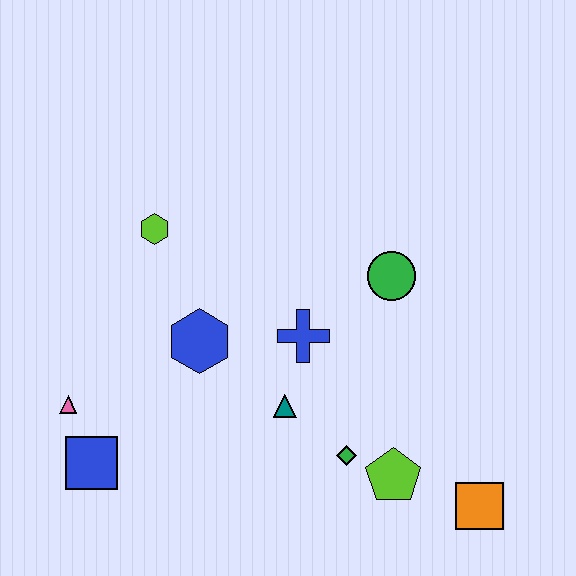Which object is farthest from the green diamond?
The lime hexagon is farthest from the green diamond.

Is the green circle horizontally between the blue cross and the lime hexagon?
No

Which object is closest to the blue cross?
The teal triangle is closest to the blue cross.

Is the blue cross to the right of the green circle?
No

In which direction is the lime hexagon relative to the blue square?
The lime hexagon is above the blue square.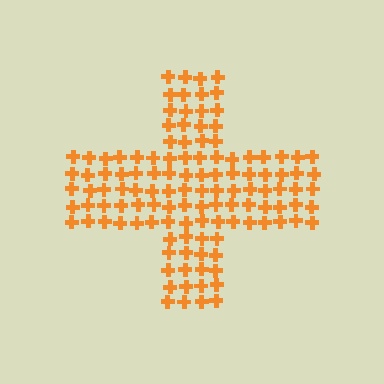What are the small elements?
The small elements are crosses.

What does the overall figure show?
The overall figure shows a cross.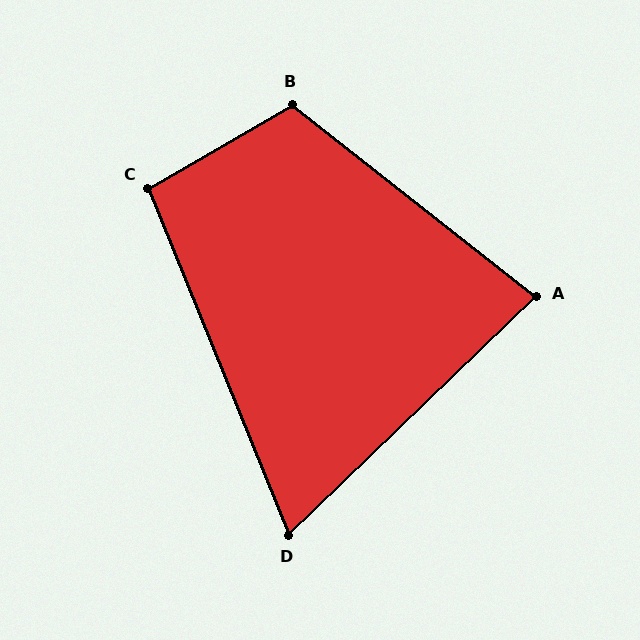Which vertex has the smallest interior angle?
D, at approximately 68 degrees.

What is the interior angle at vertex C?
Approximately 98 degrees (obtuse).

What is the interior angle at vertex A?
Approximately 82 degrees (acute).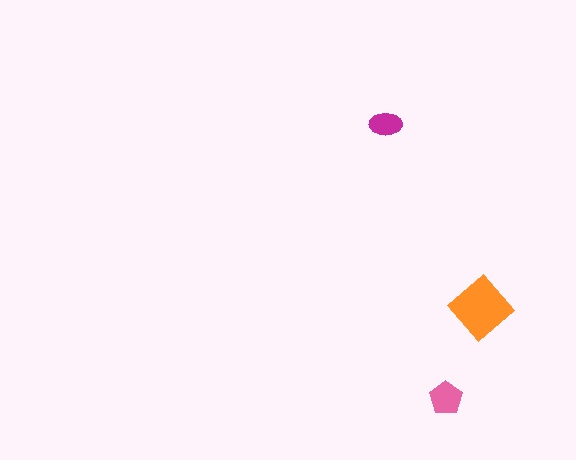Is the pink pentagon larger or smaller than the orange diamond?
Smaller.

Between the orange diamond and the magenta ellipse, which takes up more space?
The orange diamond.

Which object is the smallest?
The magenta ellipse.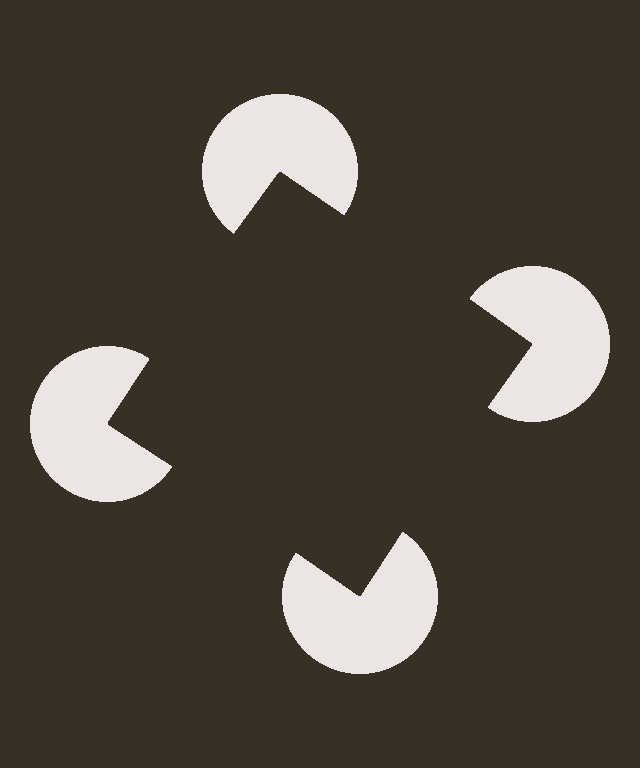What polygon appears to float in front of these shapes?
An illusory square — its edges are inferred from the aligned wedge cuts in the pac-man discs, not physically drawn.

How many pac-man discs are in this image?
There are 4 — one at each vertex of the illusory square.